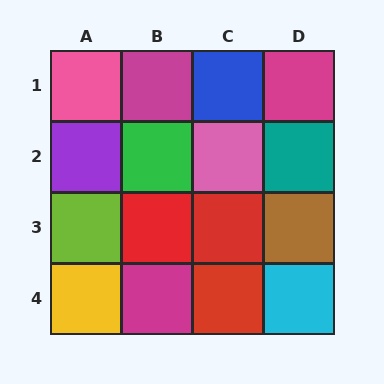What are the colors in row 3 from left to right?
Lime, red, red, brown.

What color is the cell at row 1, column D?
Magenta.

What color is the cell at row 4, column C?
Red.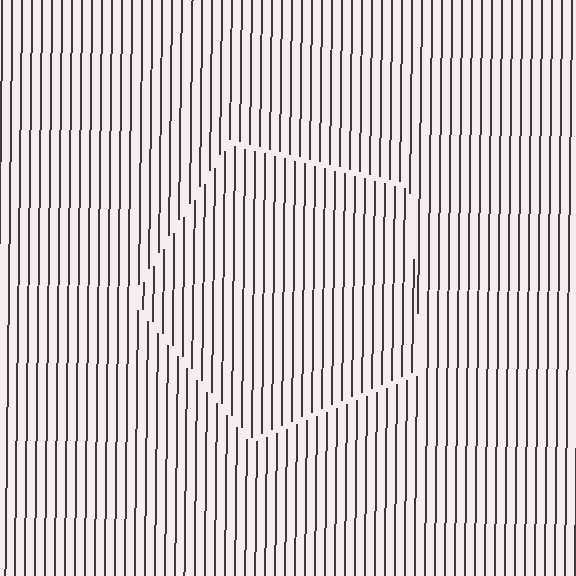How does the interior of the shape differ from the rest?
The interior of the shape contains the same grating, shifted by half a period — the contour is defined by the phase discontinuity where line-ends from the inner and outer gratings abut.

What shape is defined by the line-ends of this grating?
An illusory pentagon. The interior of the shape contains the same grating, shifted by half a period — the contour is defined by the phase discontinuity where line-ends from the inner and outer gratings abut.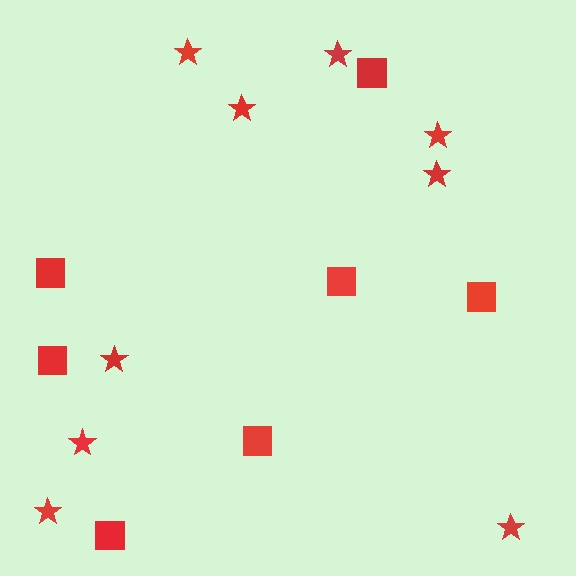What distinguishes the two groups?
There are 2 groups: one group of stars (9) and one group of squares (7).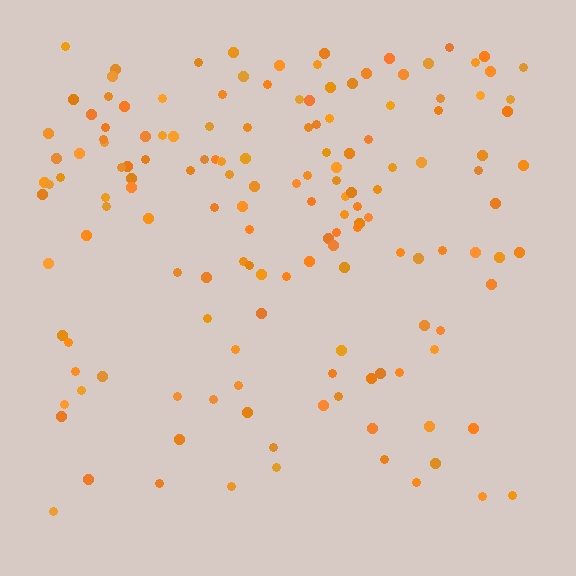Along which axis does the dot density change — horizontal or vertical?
Vertical.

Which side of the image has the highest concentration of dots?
The top.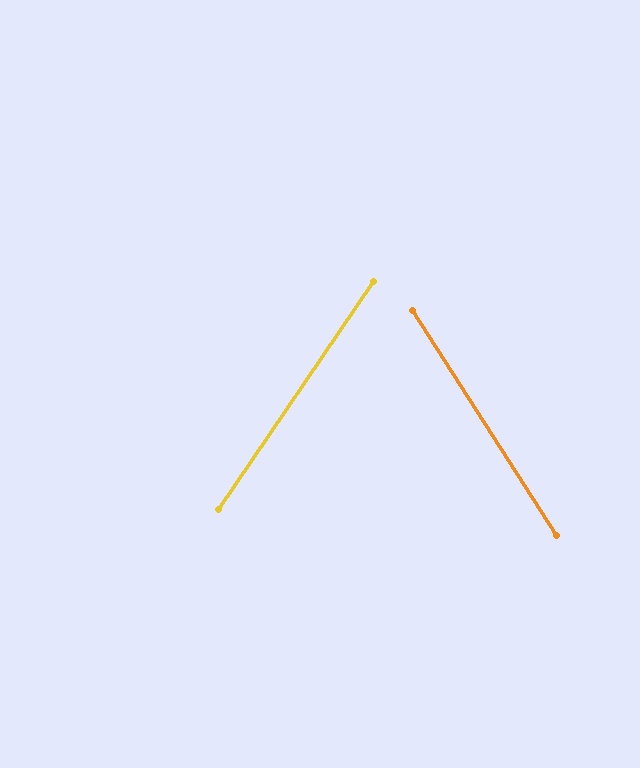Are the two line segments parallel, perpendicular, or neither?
Neither parallel nor perpendicular — they differ by about 67°.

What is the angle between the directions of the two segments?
Approximately 67 degrees.